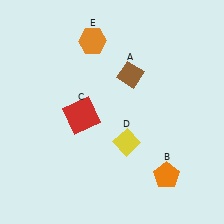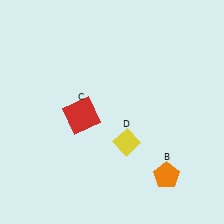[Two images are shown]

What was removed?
The orange hexagon (E), the brown diamond (A) were removed in Image 2.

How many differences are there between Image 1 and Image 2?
There are 2 differences between the two images.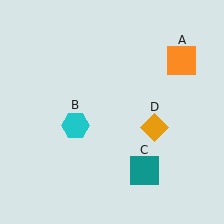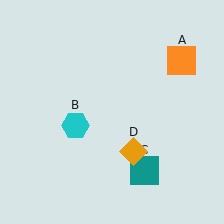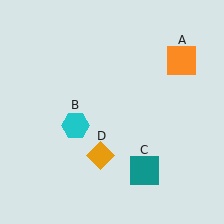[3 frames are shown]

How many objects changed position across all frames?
1 object changed position: orange diamond (object D).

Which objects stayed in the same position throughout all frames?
Orange square (object A) and cyan hexagon (object B) and teal square (object C) remained stationary.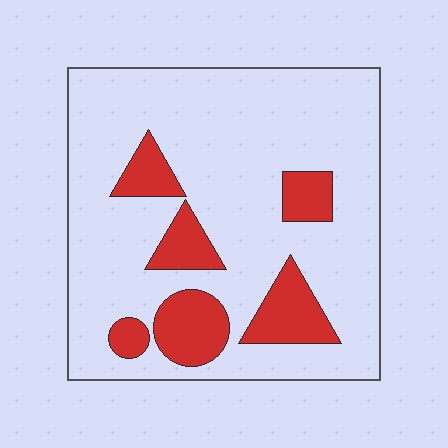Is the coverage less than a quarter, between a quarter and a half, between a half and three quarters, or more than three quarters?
Less than a quarter.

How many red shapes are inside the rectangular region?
6.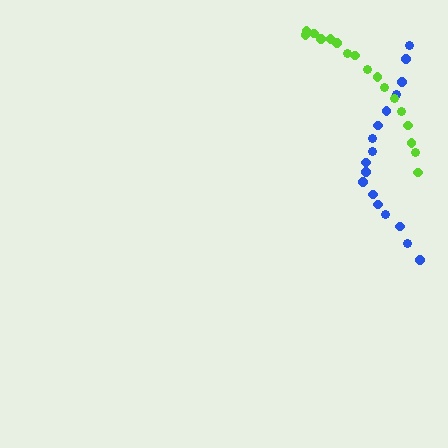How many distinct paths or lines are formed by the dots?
There are 2 distinct paths.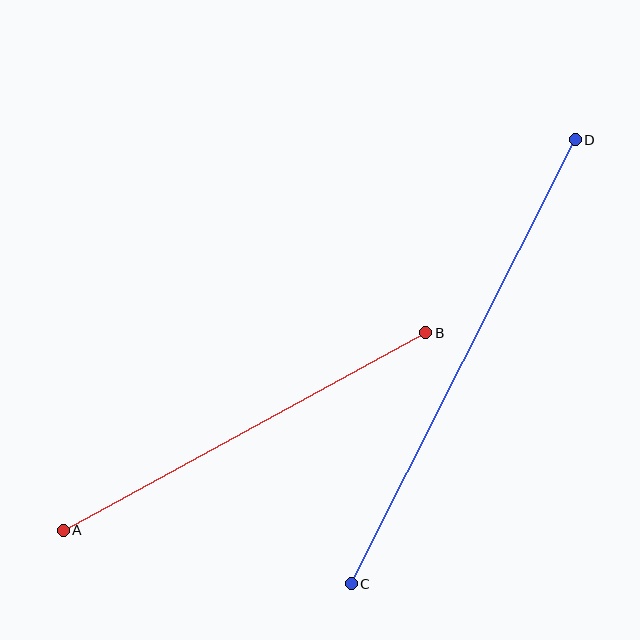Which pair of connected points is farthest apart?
Points C and D are farthest apart.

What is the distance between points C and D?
The distance is approximately 497 pixels.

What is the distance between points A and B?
The distance is approximately 413 pixels.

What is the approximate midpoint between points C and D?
The midpoint is at approximately (463, 362) pixels.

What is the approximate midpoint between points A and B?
The midpoint is at approximately (244, 432) pixels.